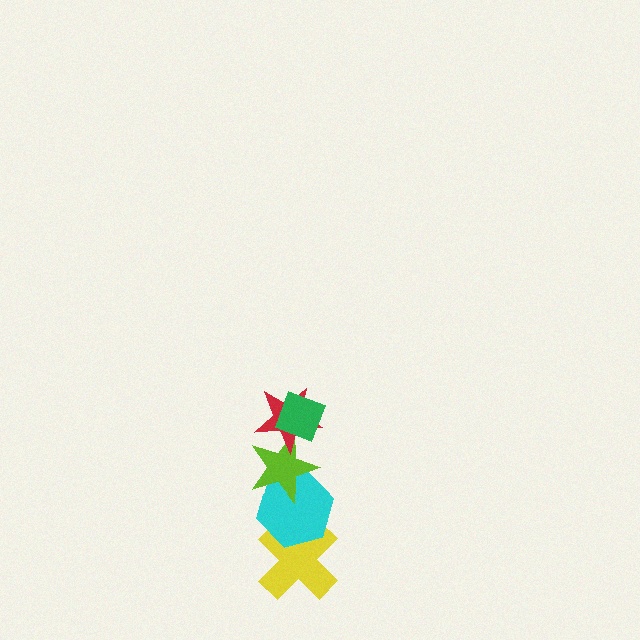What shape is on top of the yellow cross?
The cyan hexagon is on top of the yellow cross.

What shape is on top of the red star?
The green diamond is on top of the red star.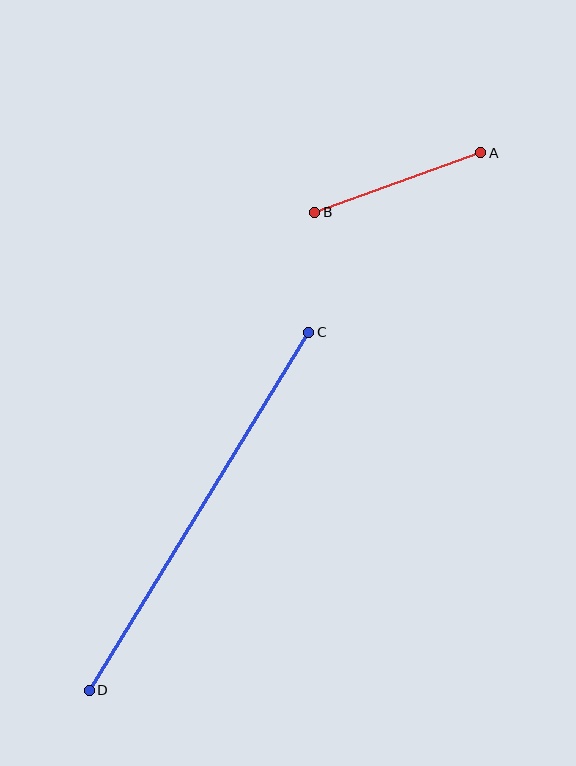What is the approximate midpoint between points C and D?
The midpoint is at approximately (199, 511) pixels.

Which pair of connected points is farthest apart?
Points C and D are farthest apart.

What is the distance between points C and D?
The distance is approximately 420 pixels.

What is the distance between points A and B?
The distance is approximately 177 pixels.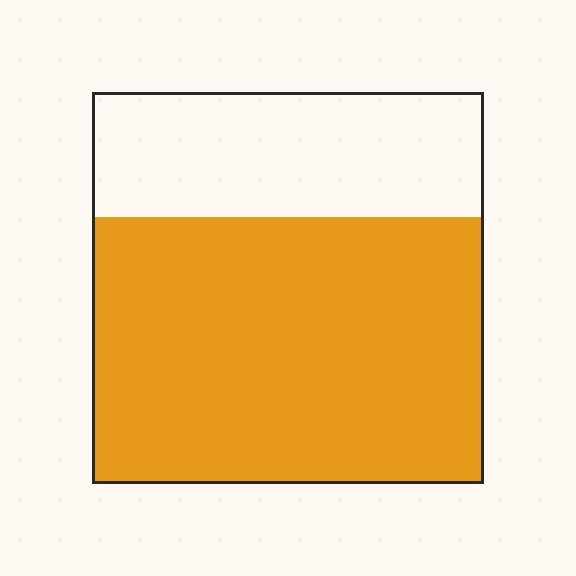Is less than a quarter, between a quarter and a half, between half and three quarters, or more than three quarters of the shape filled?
Between half and three quarters.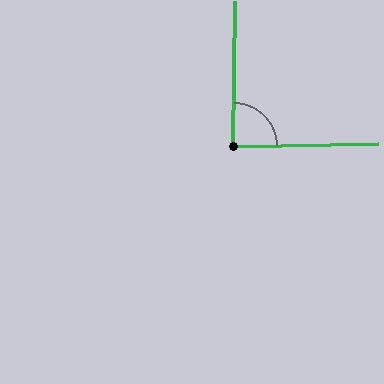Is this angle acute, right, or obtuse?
It is approximately a right angle.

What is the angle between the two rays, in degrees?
Approximately 88 degrees.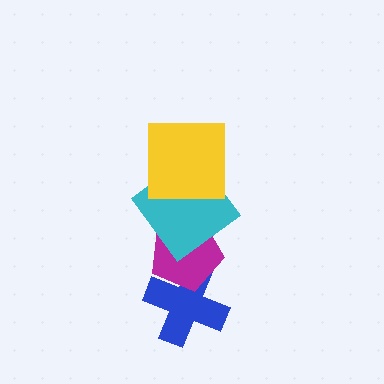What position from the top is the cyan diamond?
The cyan diamond is 2nd from the top.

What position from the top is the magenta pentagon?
The magenta pentagon is 3rd from the top.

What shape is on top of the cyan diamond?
The yellow square is on top of the cyan diamond.